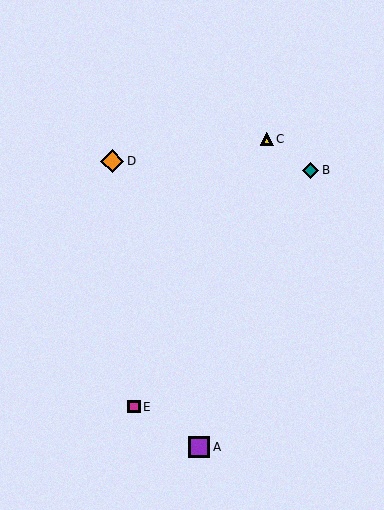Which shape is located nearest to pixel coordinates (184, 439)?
The purple square (labeled A) at (199, 447) is nearest to that location.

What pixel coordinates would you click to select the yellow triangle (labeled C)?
Click at (267, 139) to select the yellow triangle C.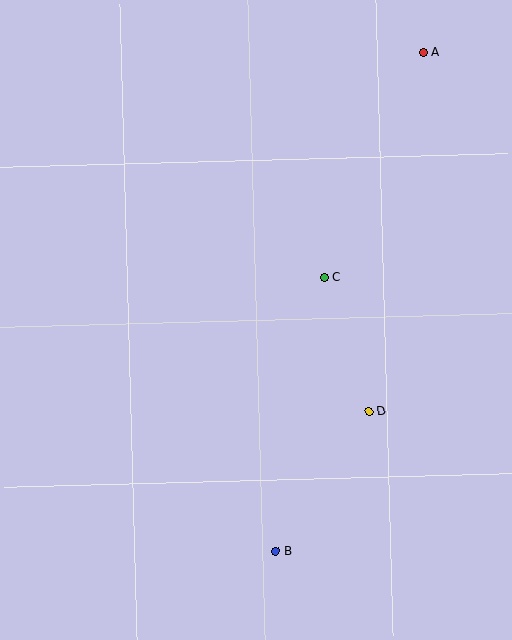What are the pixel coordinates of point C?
Point C is at (324, 277).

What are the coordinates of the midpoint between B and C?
The midpoint between B and C is at (300, 414).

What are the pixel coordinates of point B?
Point B is at (276, 551).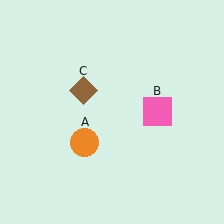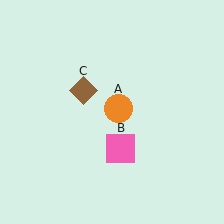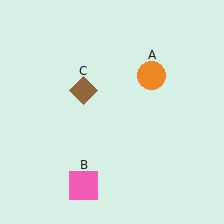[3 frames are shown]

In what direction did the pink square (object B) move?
The pink square (object B) moved down and to the left.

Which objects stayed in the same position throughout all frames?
Brown diamond (object C) remained stationary.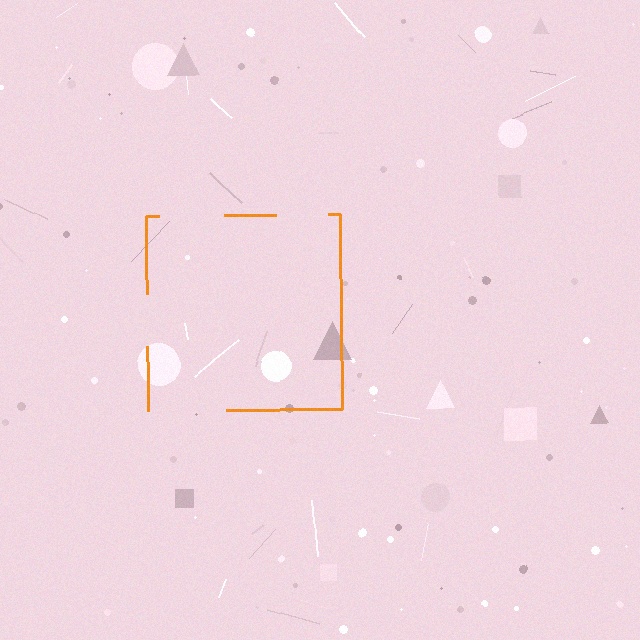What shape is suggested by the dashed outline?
The dashed outline suggests a square.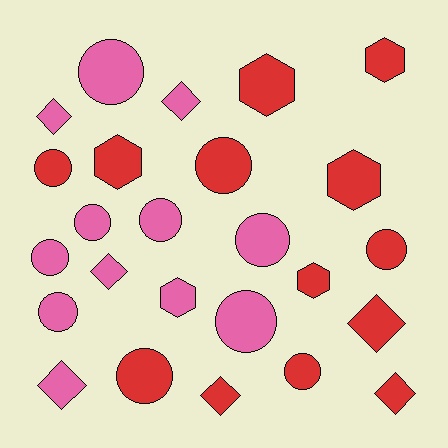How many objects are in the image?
There are 25 objects.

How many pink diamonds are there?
There are 4 pink diamonds.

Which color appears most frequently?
Red, with 13 objects.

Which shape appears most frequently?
Circle, with 12 objects.